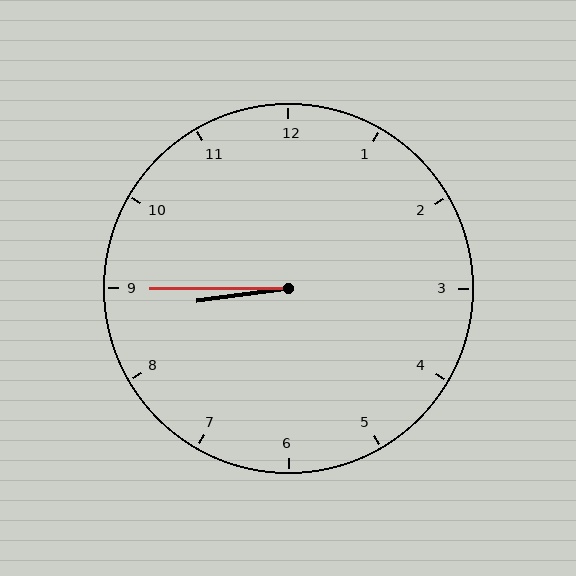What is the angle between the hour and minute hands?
Approximately 8 degrees.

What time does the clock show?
8:45.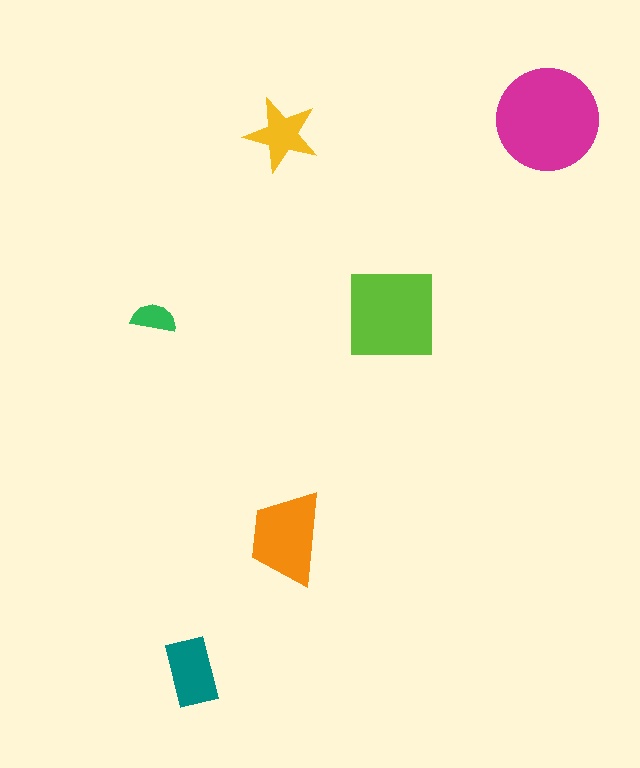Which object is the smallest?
The green semicircle.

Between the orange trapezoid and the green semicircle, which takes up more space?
The orange trapezoid.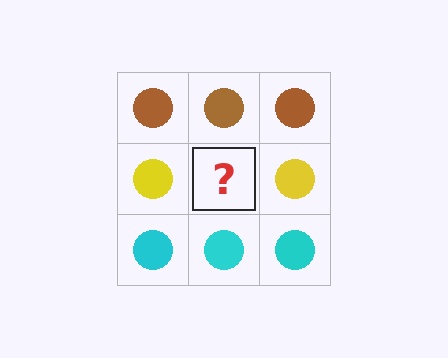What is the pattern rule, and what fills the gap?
The rule is that each row has a consistent color. The gap should be filled with a yellow circle.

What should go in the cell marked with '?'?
The missing cell should contain a yellow circle.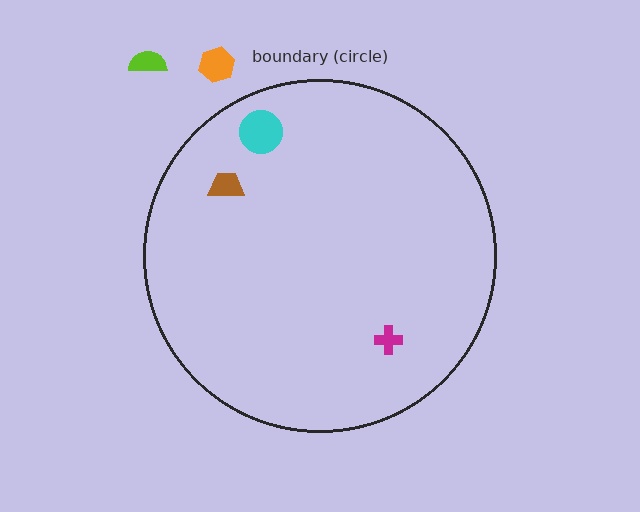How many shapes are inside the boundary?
3 inside, 2 outside.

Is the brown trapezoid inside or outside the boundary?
Inside.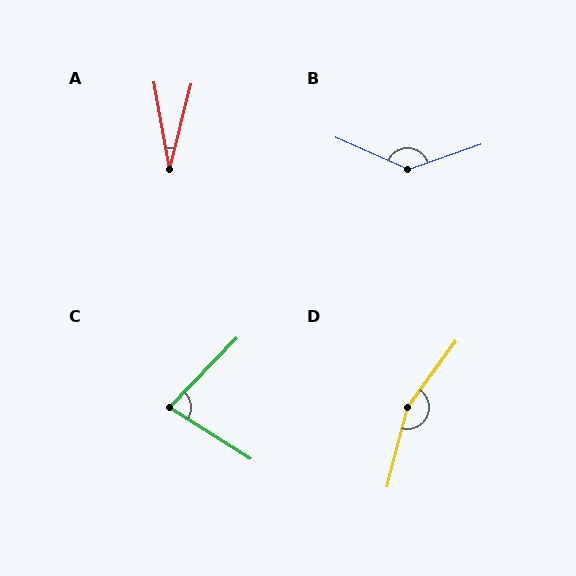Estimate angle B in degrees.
Approximately 137 degrees.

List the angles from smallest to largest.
A (24°), C (78°), B (137°), D (159°).